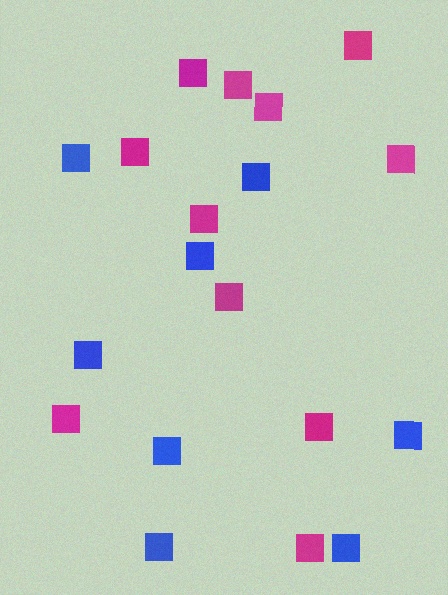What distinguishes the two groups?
There are 2 groups: one group of magenta squares (11) and one group of blue squares (8).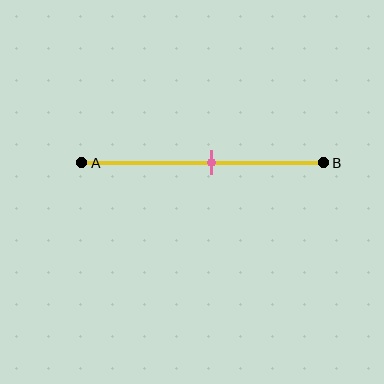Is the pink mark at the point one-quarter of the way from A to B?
No, the mark is at about 55% from A, not at the 25% one-quarter point.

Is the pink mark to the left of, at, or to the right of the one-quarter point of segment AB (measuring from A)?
The pink mark is to the right of the one-quarter point of segment AB.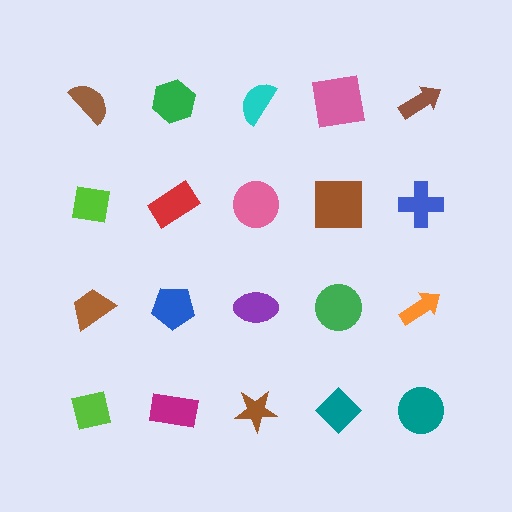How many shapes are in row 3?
5 shapes.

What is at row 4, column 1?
A lime square.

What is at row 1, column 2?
A green hexagon.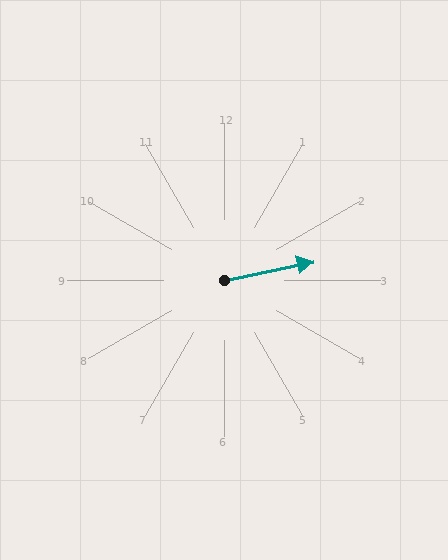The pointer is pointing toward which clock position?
Roughly 3 o'clock.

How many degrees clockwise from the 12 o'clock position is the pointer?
Approximately 78 degrees.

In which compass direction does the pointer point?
East.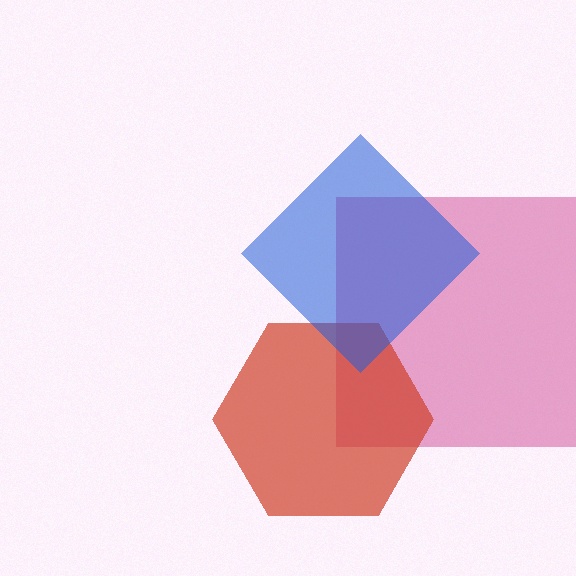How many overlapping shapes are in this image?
There are 3 overlapping shapes in the image.